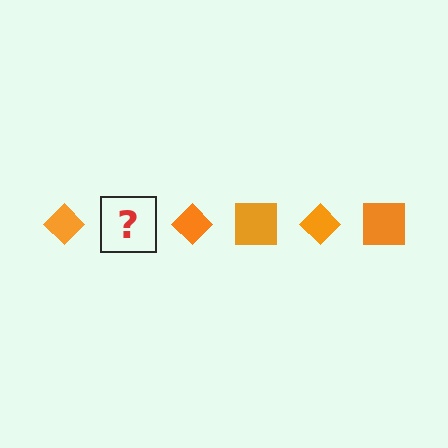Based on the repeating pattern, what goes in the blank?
The blank should be an orange square.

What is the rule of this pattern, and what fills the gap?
The rule is that the pattern cycles through diamond, square shapes in orange. The gap should be filled with an orange square.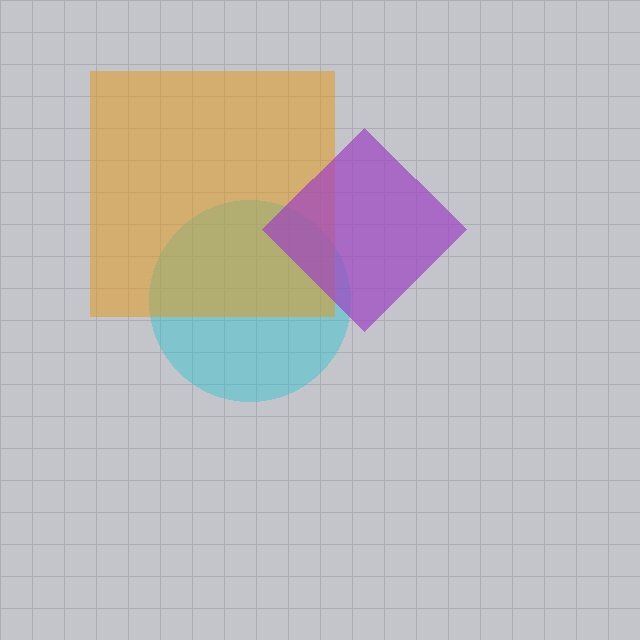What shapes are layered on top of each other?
The layered shapes are: a cyan circle, an orange square, a purple diamond.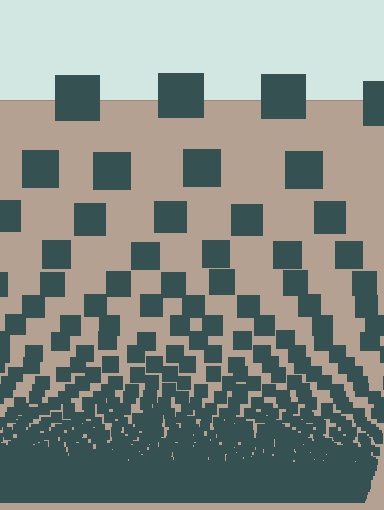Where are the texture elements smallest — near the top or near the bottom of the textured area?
Near the bottom.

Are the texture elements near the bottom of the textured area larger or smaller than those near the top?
Smaller. The gradient is inverted — elements near the bottom are smaller and denser.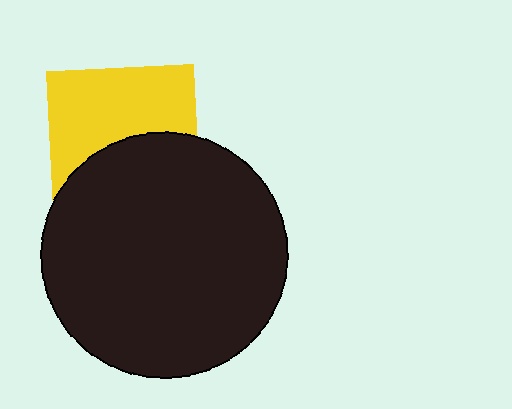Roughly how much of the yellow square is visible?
About half of it is visible (roughly 54%).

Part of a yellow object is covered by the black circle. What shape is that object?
It is a square.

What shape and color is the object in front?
The object in front is a black circle.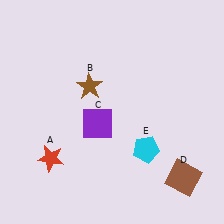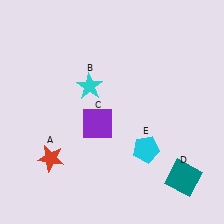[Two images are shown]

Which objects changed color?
B changed from brown to cyan. D changed from brown to teal.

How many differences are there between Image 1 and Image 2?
There are 2 differences between the two images.